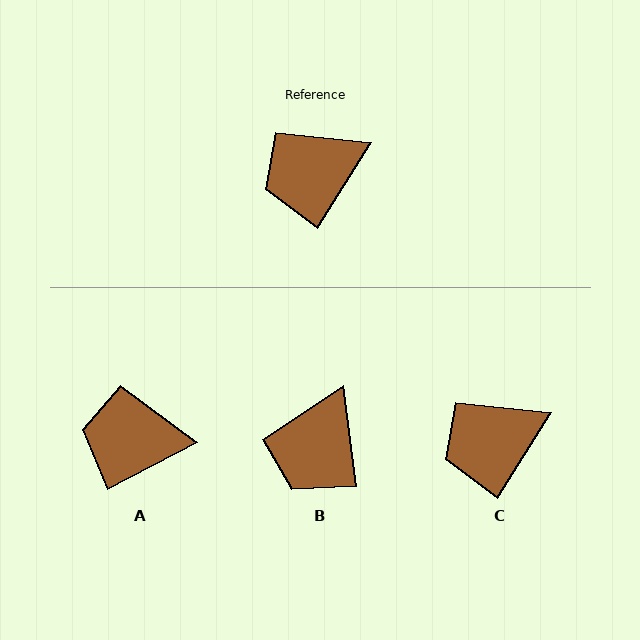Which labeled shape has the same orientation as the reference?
C.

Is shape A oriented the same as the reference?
No, it is off by about 30 degrees.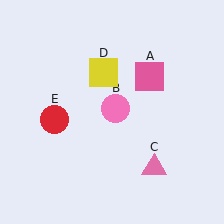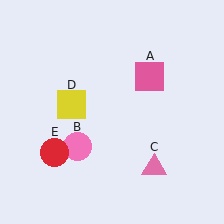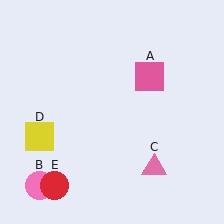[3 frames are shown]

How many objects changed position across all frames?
3 objects changed position: pink circle (object B), yellow square (object D), red circle (object E).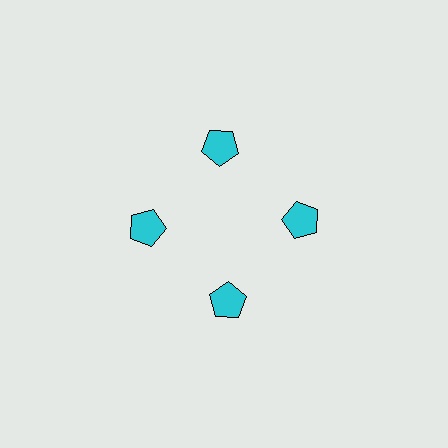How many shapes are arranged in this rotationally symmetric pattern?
There are 4 shapes, arranged in 4 groups of 1.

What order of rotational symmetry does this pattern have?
This pattern has 4-fold rotational symmetry.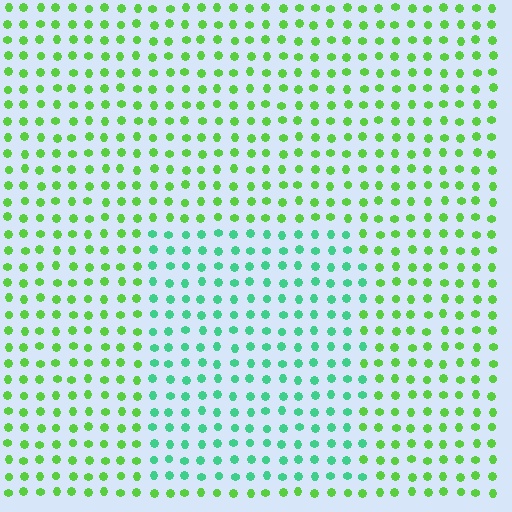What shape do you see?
I see a rectangle.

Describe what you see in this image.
The image is filled with small lime elements in a uniform arrangement. A rectangle-shaped region is visible where the elements are tinted to a slightly different hue, forming a subtle color boundary.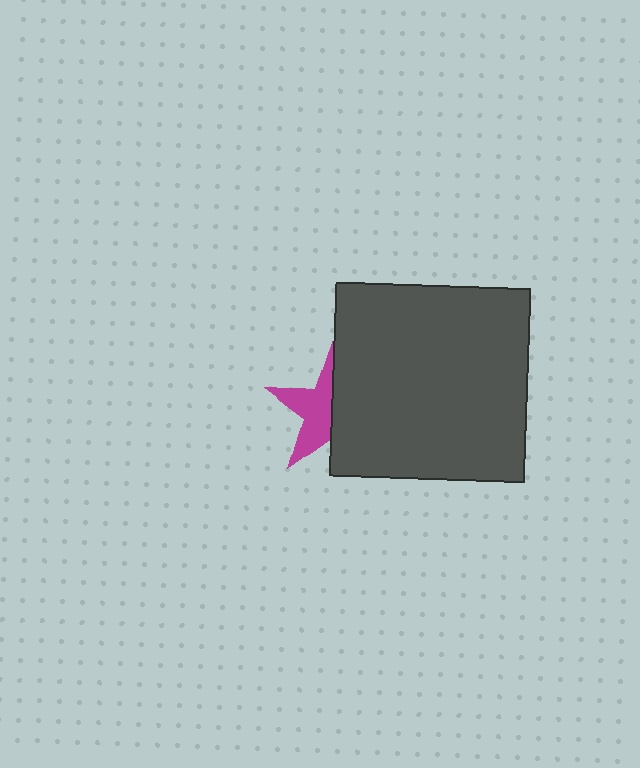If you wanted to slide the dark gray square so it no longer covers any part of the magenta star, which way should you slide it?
Slide it right — that is the most direct way to separate the two shapes.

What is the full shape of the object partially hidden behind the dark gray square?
The partially hidden object is a magenta star.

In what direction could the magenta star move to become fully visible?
The magenta star could move left. That would shift it out from behind the dark gray square entirely.